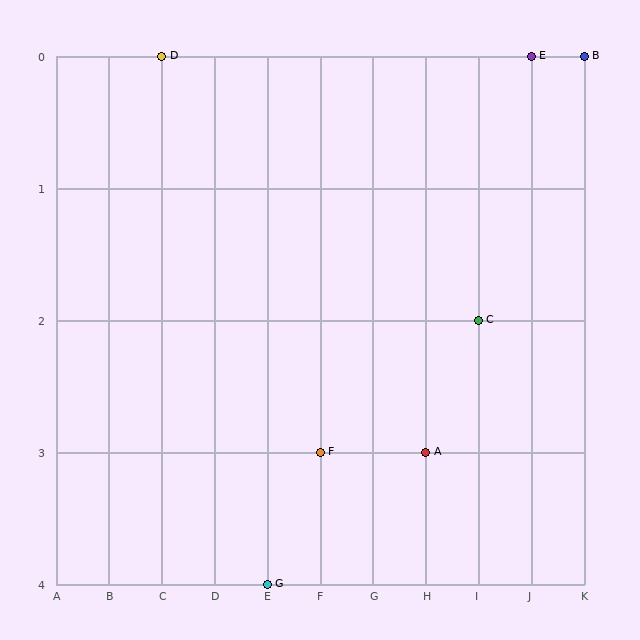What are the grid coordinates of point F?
Point F is at grid coordinates (F, 3).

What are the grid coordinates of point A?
Point A is at grid coordinates (H, 3).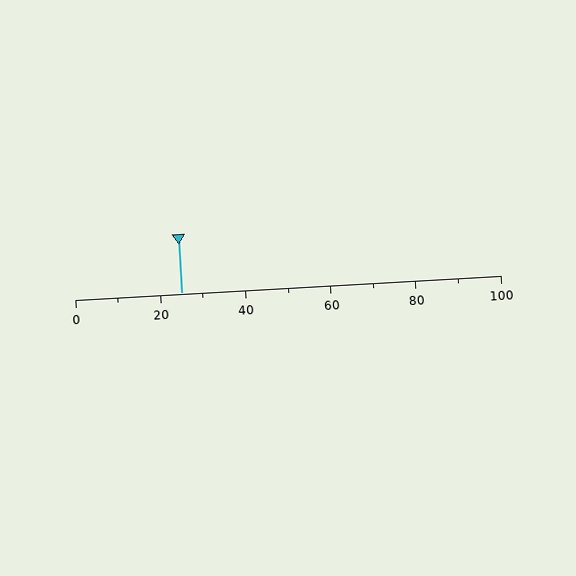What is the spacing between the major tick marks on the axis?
The major ticks are spaced 20 apart.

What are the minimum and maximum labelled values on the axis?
The axis runs from 0 to 100.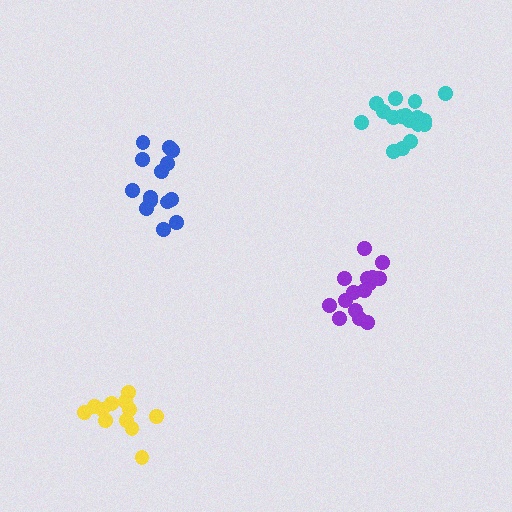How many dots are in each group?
Group 1: 12 dots, Group 2: 15 dots, Group 3: 17 dots, Group 4: 14 dots (58 total).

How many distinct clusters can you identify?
There are 4 distinct clusters.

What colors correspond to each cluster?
The clusters are colored: yellow, purple, cyan, blue.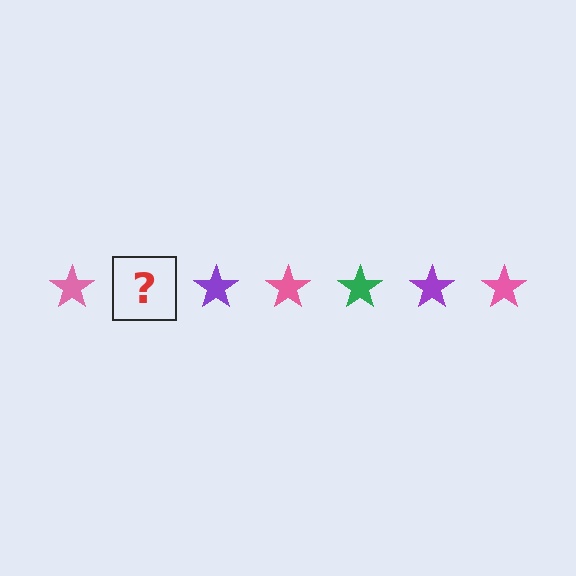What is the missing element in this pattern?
The missing element is a green star.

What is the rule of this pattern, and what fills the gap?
The rule is that the pattern cycles through pink, green, purple stars. The gap should be filled with a green star.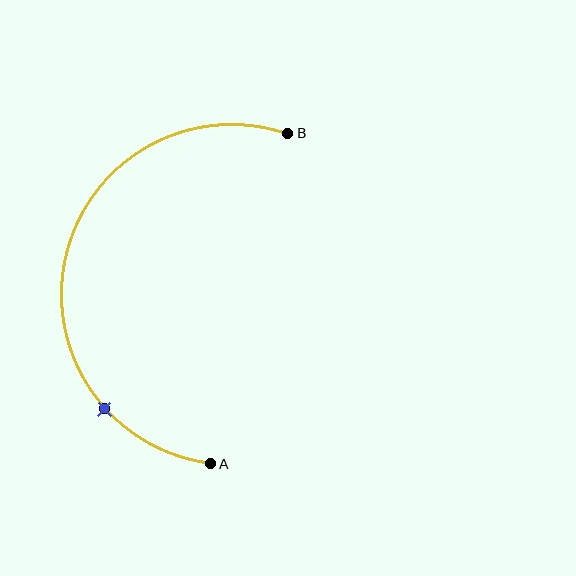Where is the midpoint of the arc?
The arc midpoint is the point on the curve farthest from the straight line joining A and B. It sits to the left of that line.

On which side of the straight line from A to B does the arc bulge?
The arc bulges to the left of the straight line connecting A and B.